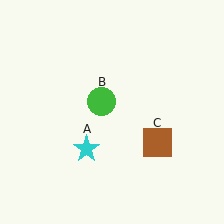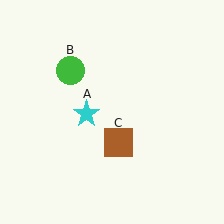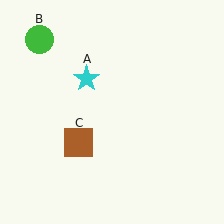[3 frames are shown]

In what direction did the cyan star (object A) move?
The cyan star (object A) moved up.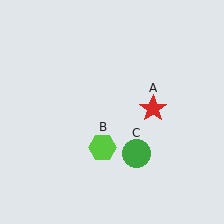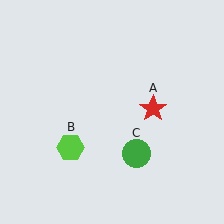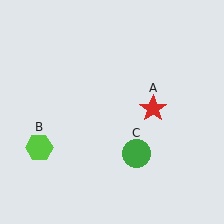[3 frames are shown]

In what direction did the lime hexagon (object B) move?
The lime hexagon (object B) moved left.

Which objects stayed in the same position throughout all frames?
Red star (object A) and green circle (object C) remained stationary.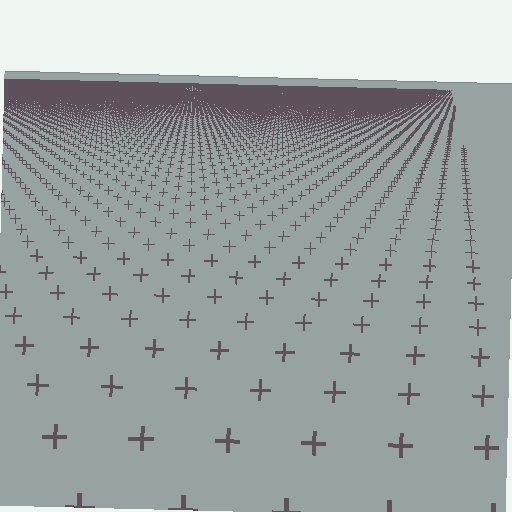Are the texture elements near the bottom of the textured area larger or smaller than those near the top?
Larger. Near the bottom, elements are closer to the viewer and appear at a bigger on-screen size.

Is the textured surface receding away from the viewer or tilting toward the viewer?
The surface is receding away from the viewer. Texture elements get smaller and denser toward the top.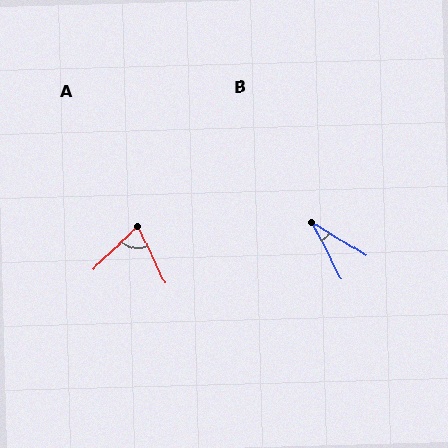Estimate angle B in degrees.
Approximately 31 degrees.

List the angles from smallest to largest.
B (31°), A (71°).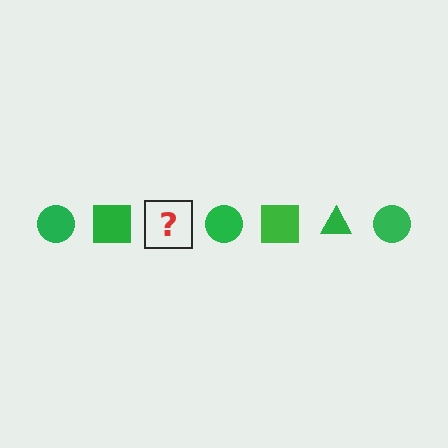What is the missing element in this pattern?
The missing element is a green triangle.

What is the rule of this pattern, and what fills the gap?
The rule is that the pattern cycles through circle, square, triangle shapes in green. The gap should be filled with a green triangle.